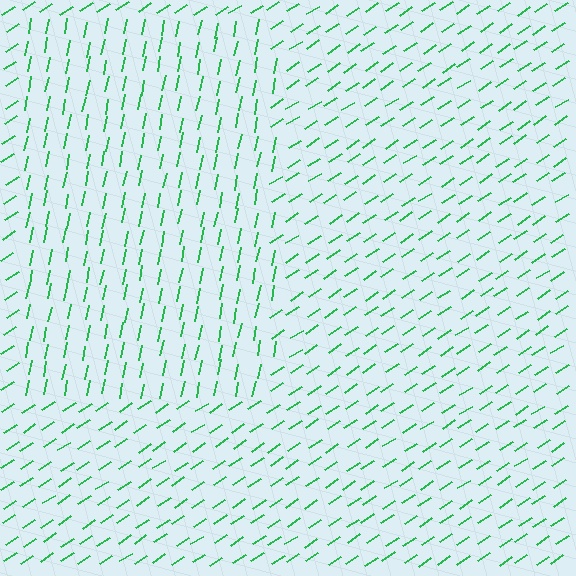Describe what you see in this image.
The image is filled with small green line segments. A rectangle region in the image has lines oriented differently from the surrounding lines, creating a visible texture boundary.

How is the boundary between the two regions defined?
The boundary is defined purely by a change in line orientation (approximately 45 degrees difference). All lines are the same color and thickness.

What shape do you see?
I see a rectangle.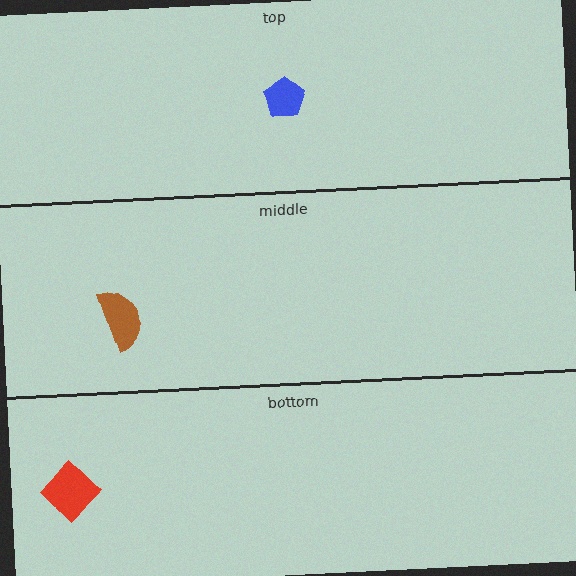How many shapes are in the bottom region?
1.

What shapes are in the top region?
The blue pentagon.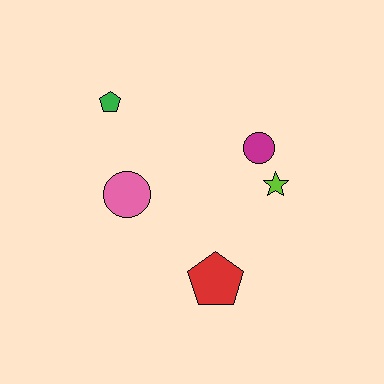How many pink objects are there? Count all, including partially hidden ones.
There is 1 pink object.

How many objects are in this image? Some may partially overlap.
There are 5 objects.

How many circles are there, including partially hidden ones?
There are 2 circles.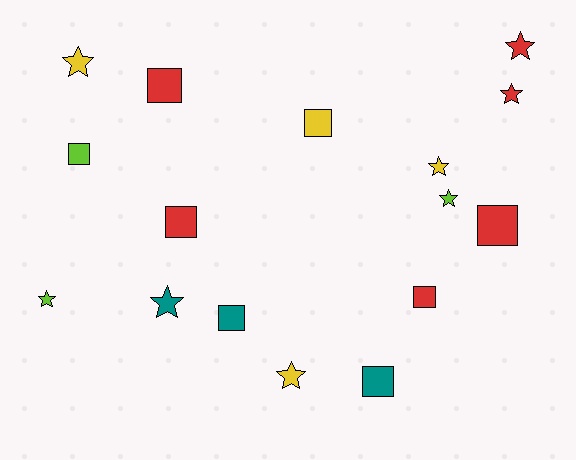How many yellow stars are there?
There are 3 yellow stars.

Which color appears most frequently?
Red, with 6 objects.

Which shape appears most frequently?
Star, with 8 objects.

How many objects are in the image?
There are 16 objects.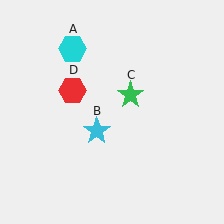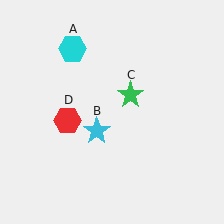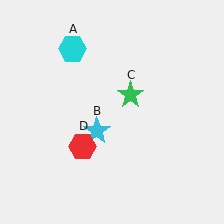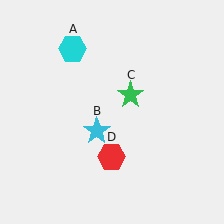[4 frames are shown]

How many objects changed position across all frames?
1 object changed position: red hexagon (object D).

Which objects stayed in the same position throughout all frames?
Cyan hexagon (object A) and cyan star (object B) and green star (object C) remained stationary.